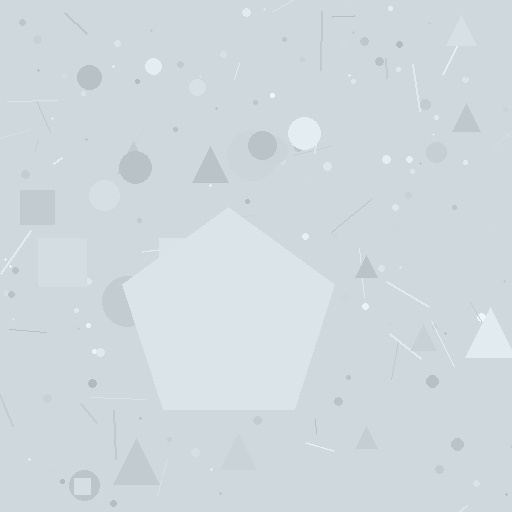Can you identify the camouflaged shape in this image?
The camouflaged shape is a pentagon.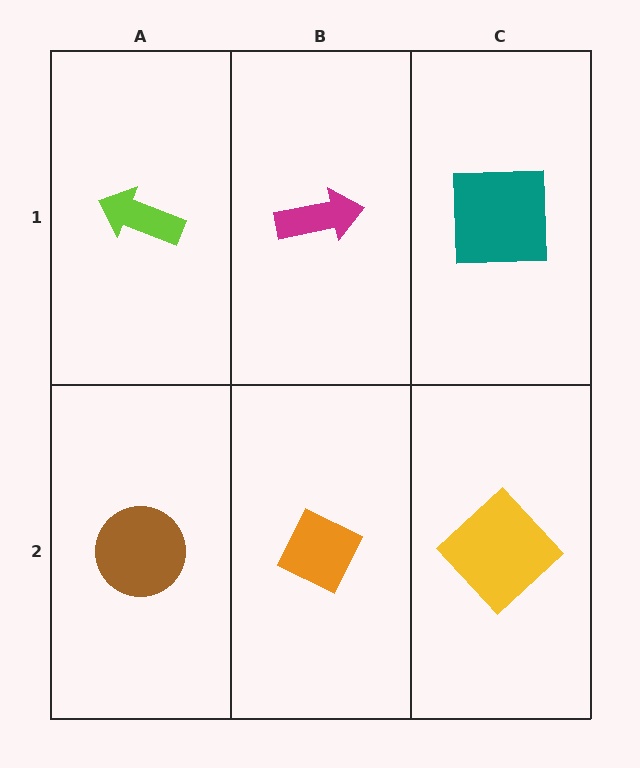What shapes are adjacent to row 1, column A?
A brown circle (row 2, column A), a magenta arrow (row 1, column B).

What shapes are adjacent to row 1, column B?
An orange diamond (row 2, column B), a lime arrow (row 1, column A), a teal square (row 1, column C).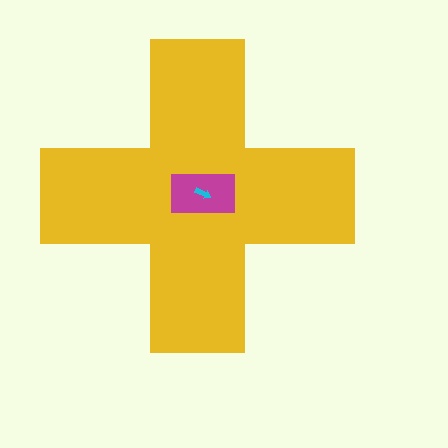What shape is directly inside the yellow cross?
The magenta rectangle.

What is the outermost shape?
The yellow cross.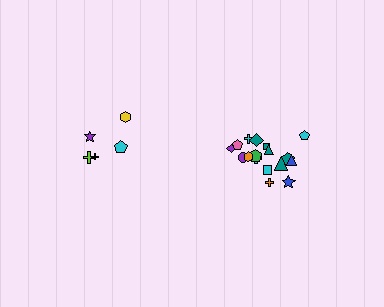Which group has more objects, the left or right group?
The right group.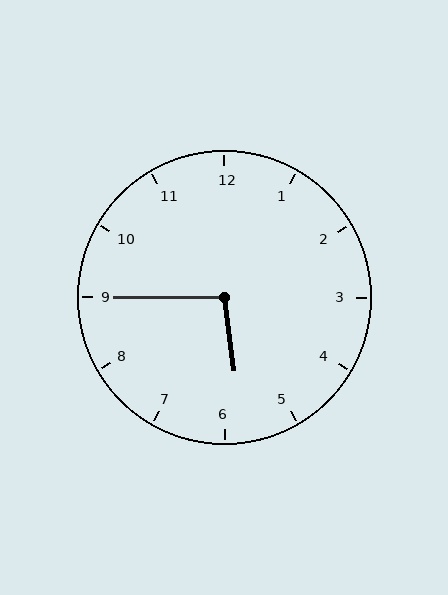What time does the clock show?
5:45.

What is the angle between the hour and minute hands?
Approximately 98 degrees.